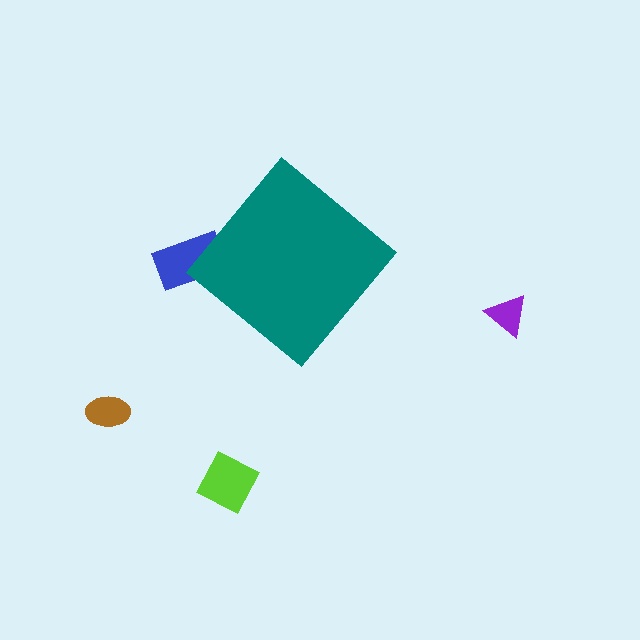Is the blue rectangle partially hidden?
Yes, the blue rectangle is partially hidden behind the teal diamond.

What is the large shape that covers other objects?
A teal diamond.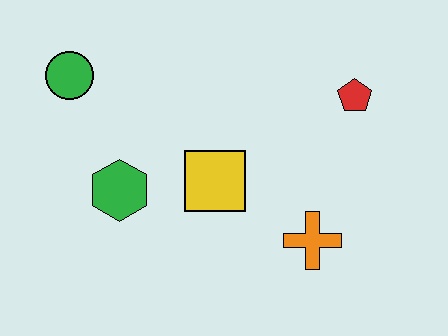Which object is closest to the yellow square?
The green hexagon is closest to the yellow square.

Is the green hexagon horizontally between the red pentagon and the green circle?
Yes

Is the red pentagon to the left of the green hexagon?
No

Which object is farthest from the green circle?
The orange cross is farthest from the green circle.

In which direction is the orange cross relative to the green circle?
The orange cross is to the right of the green circle.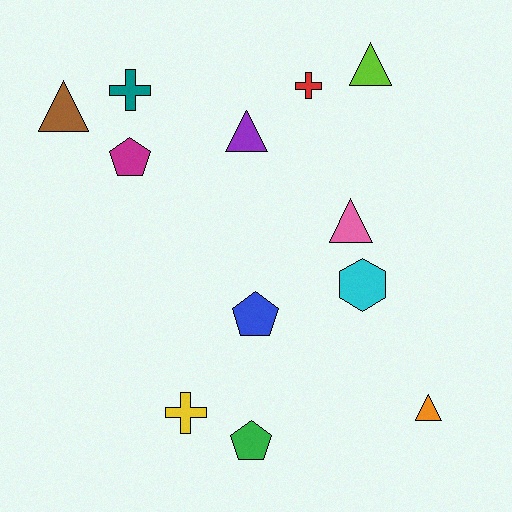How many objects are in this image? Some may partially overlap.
There are 12 objects.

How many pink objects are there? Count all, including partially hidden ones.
There is 1 pink object.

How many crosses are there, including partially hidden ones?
There are 3 crosses.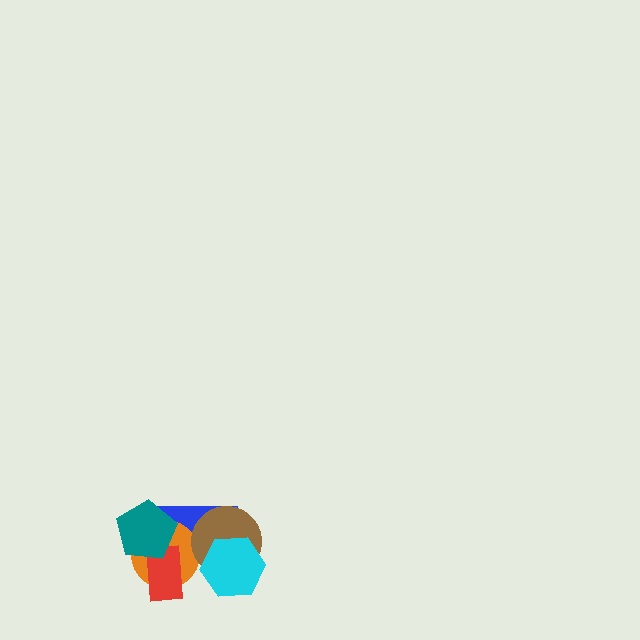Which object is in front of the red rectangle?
The teal pentagon is in front of the red rectangle.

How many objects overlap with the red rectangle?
3 objects overlap with the red rectangle.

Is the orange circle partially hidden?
Yes, it is partially covered by another shape.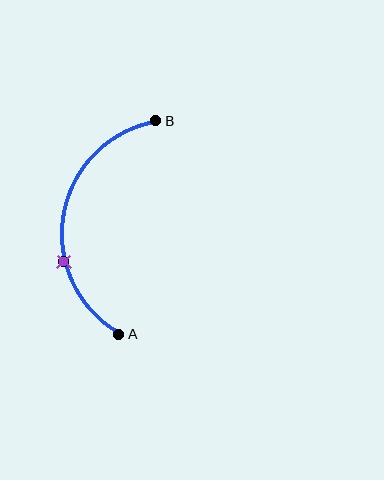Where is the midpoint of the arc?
The arc midpoint is the point on the curve farthest from the straight line joining A and B. It sits to the left of that line.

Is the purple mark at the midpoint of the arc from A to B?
No. The purple mark lies on the arc but is closer to endpoint A. The arc midpoint would be at the point on the curve equidistant along the arc from both A and B.